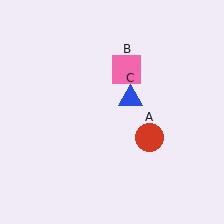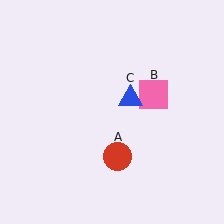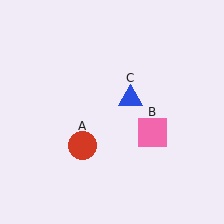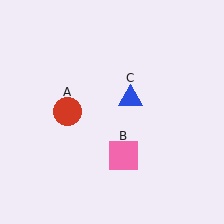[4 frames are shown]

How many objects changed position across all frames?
2 objects changed position: red circle (object A), pink square (object B).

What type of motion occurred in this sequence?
The red circle (object A), pink square (object B) rotated clockwise around the center of the scene.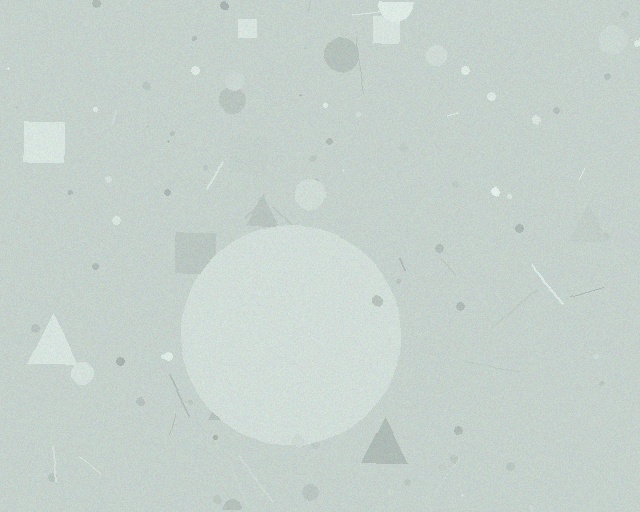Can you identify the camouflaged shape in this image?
The camouflaged shape is a circle.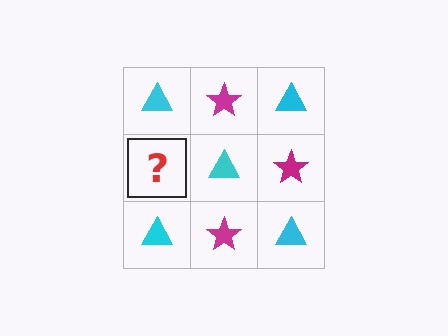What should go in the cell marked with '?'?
The missing cell should contain a magenta star.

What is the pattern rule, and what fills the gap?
The rule is that it alternates cyan triangle and magenta star in a checkerboard pattern. The gap should be filled with a magenta star.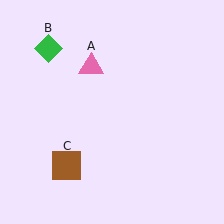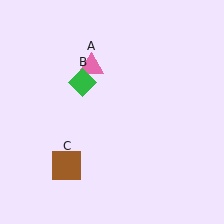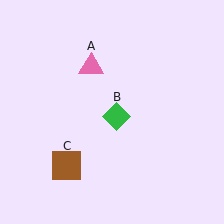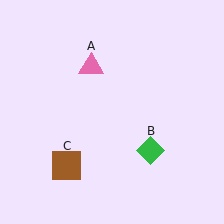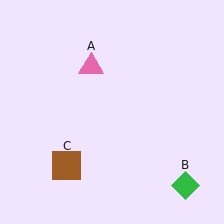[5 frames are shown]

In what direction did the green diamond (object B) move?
The green diamond (object B) moved down and to the right.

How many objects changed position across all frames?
1 object changed position: green diamond (object B).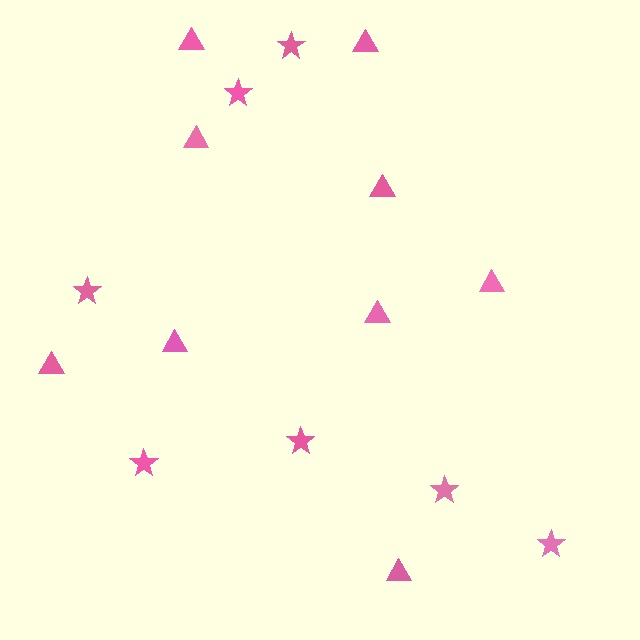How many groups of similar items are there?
There are 2 groups: one group of stars (7) and one group of triangles (9).